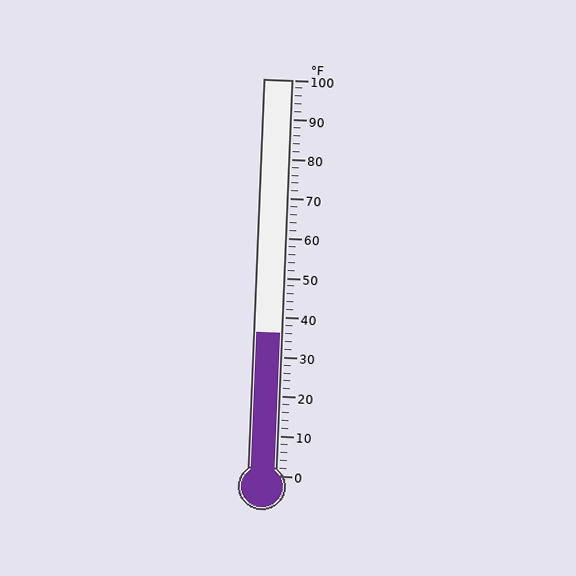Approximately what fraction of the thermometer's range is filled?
The thermometer is filled to approximately 35% of its range.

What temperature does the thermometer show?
The thermometer shows approximately 36°F.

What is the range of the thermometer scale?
The thermometer scale ranges from 0°F to 100°F.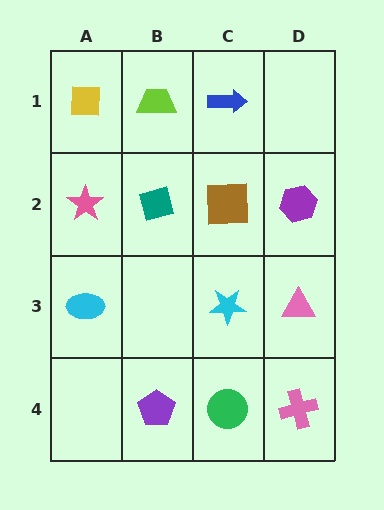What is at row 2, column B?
A teal diamond.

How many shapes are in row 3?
3 shapes.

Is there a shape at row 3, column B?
No, that cell is empty.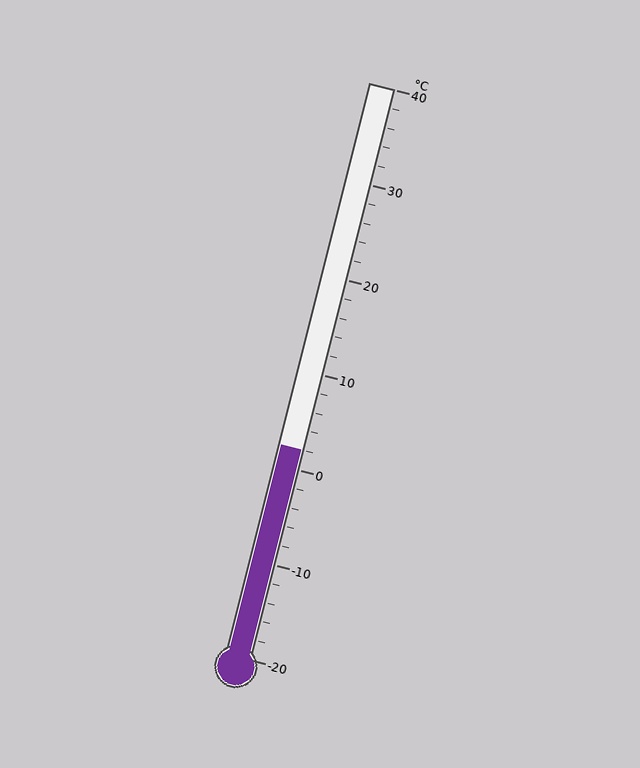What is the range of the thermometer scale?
The thermometer scale ranges from -20°C to 40°C.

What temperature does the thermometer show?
The thermometer shows approximately 2°C.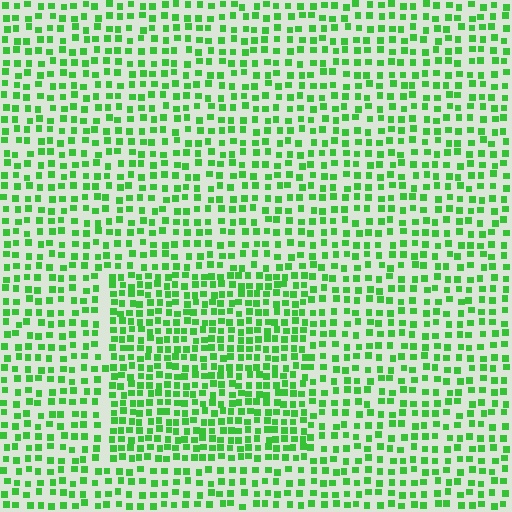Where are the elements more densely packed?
The elements are more densely packed inside the rectangle boundary.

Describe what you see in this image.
The image contains small green elements arranged at two different densities. A rectangle-shaped region is visible where the elements are more densely packed than the surrounding area.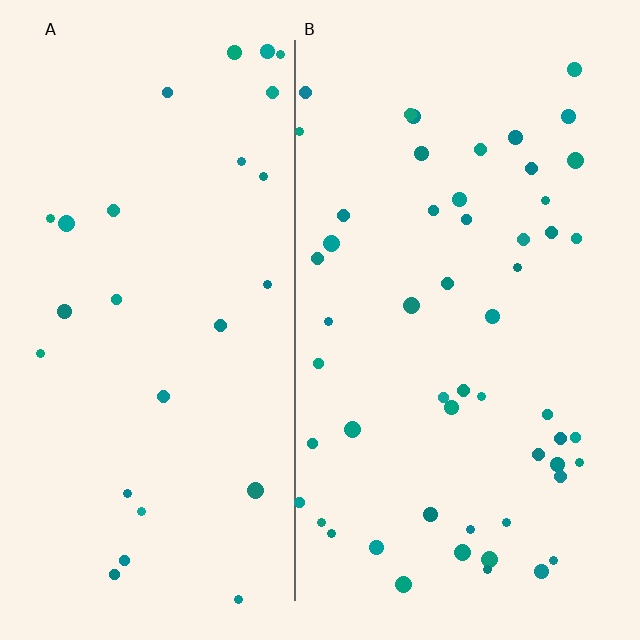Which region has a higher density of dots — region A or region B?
B (the right).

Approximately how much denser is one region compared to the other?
Approximately 2.0× — region B over region A.